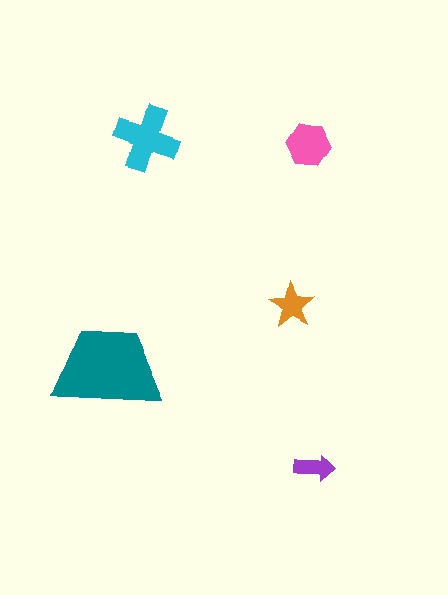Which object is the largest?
The teal trapezoid.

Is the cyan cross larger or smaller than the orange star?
Larger.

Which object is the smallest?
The purple arrow.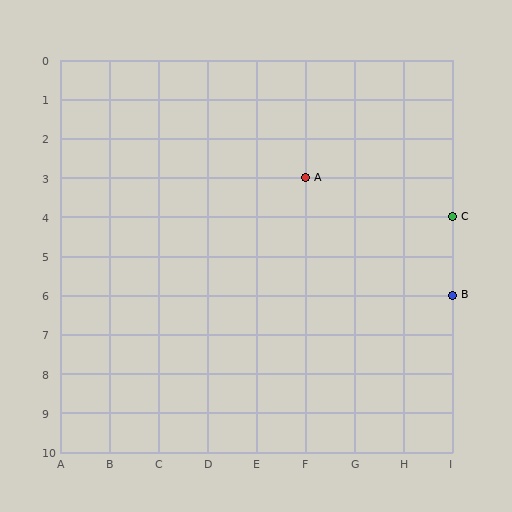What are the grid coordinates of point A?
Point A is at grid coordinates (F, 3).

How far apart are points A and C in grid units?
Points A and C are 3 columns and 1 row apart (about 3.2 grid units diagonally).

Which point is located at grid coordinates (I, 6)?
Point B is at (I, 6).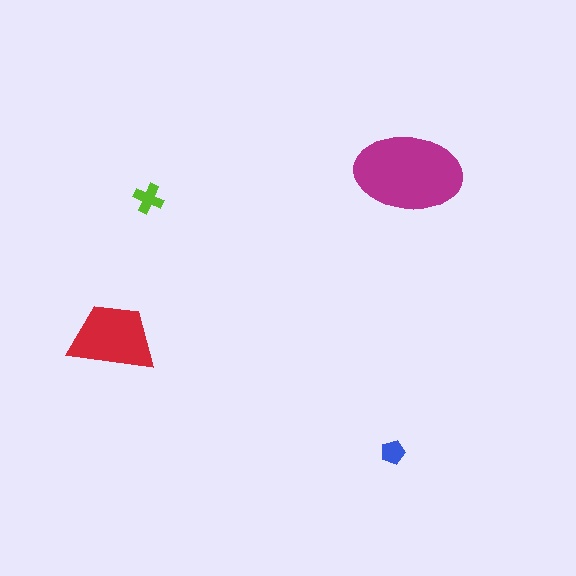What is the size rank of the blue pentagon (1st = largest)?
4th.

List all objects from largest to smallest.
The magenta ellipse, the red trapezoid, the lime cross, the blue pentagon.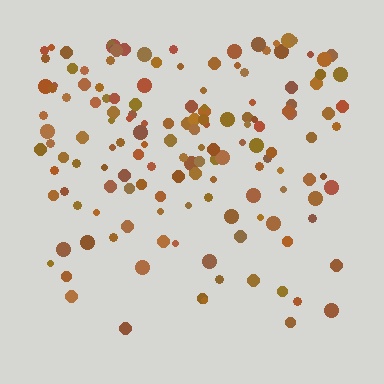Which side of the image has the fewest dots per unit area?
The bottom.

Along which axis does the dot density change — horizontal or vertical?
Vertical.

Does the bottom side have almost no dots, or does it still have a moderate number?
Still a moderate number, just noticeably fewer than the top.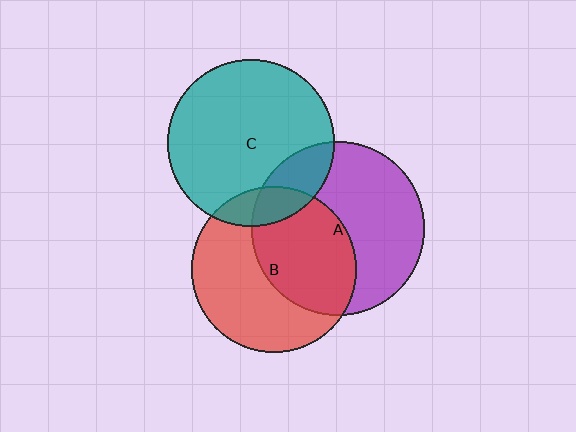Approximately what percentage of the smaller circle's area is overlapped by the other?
Approximately 20%.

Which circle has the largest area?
Circle A (purple).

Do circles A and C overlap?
Yes.